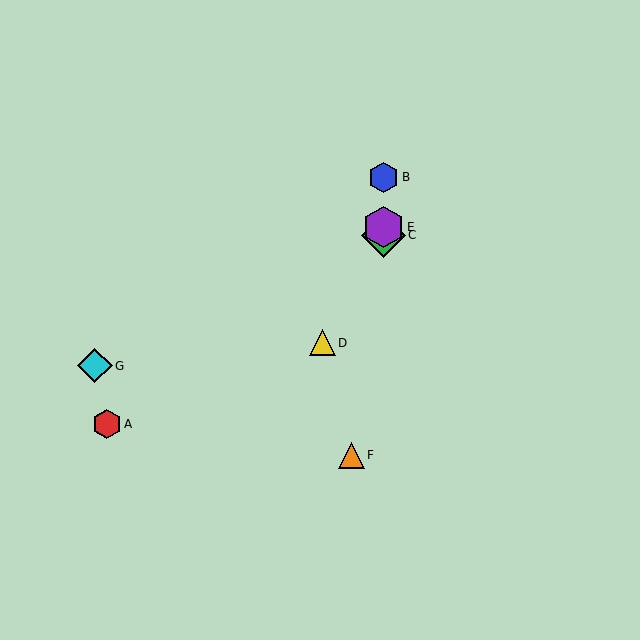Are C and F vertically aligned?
No, C is at x≈383 and F is at x≈351.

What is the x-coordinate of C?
Object C is at x≈383.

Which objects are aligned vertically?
Objects B, C, E are aligned vertically.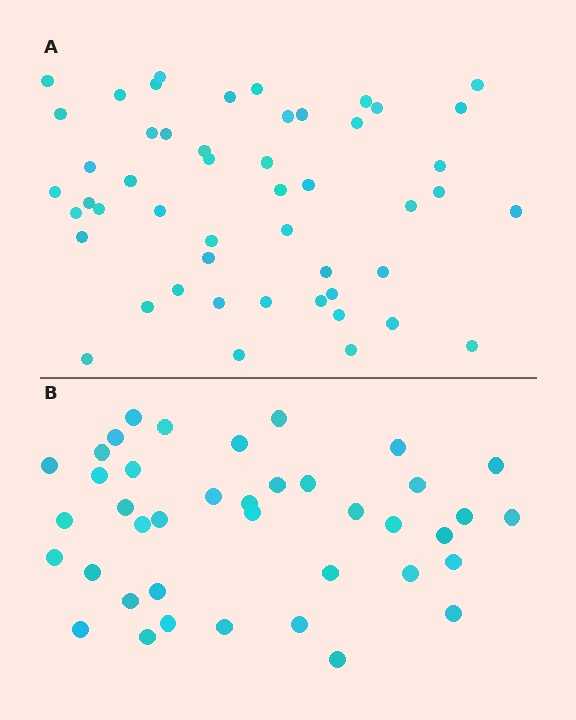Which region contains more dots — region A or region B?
Region A (the top region) has more dots.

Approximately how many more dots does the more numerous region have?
Region A has roughly 10 or so more dots than region B.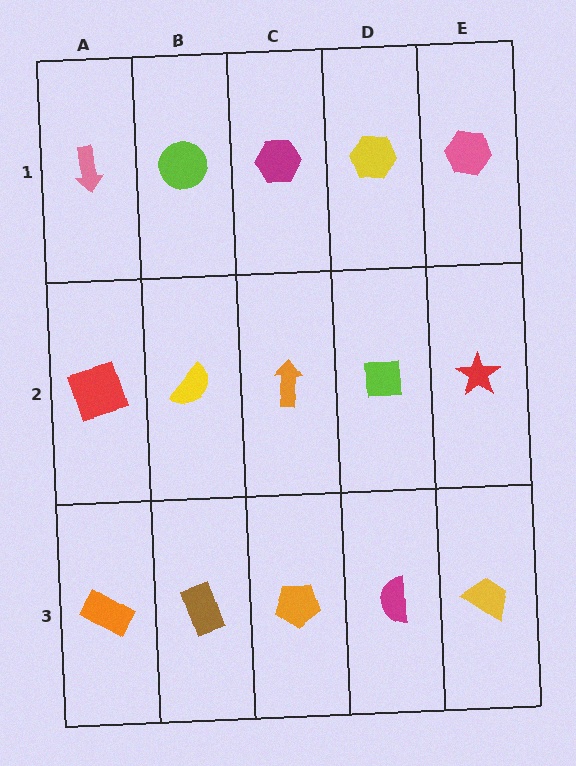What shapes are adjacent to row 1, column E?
A red star (row 2, column E), a yellow hexagon (row 1, column D).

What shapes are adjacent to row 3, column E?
A red star (row 2, column E), a magenta semicircle (row 3, column D).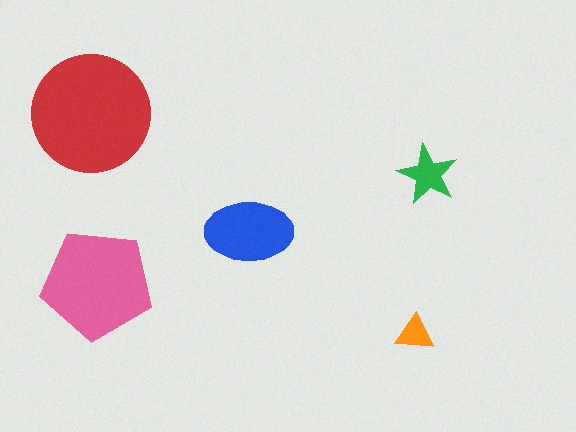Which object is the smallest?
The orange triangle.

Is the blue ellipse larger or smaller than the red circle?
Smaller.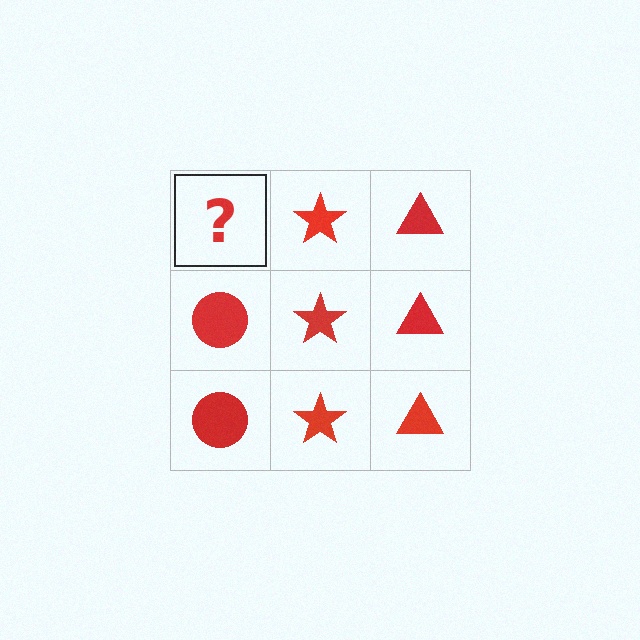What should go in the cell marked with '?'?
The missing cell should contain a red circle.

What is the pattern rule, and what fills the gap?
The rule is that each column has a consistent shape. The gap should be filled with a red circle.